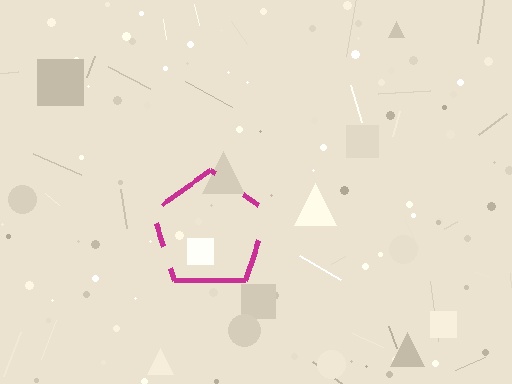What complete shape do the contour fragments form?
The contour fragments form a pentagon.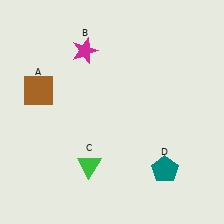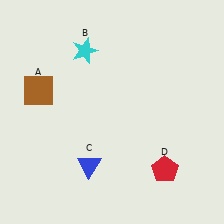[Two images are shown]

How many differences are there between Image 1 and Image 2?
There are 3 differences between the two images.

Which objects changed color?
B changed from magenta to cyan. C changed from green to blue. D changed from teal to red.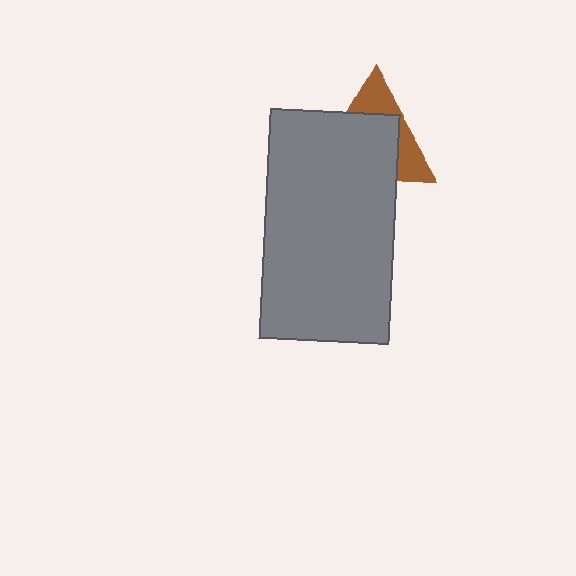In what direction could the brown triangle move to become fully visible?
The brown triangle could move up. That would shift it out from behind the gray rectangle entirely.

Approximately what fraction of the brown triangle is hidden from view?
Roughly 63% of the brown triangle is hidden behind the gray rectangle.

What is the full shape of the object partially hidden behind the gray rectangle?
The partially hidden object is a brown triangle.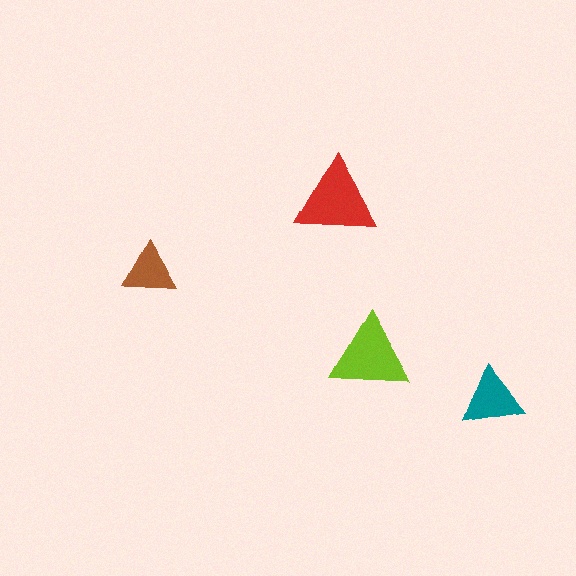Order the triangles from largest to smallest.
the red one, the lime one, the teal one, the brown one.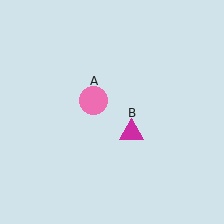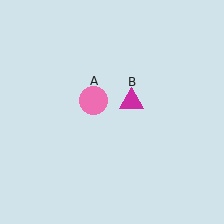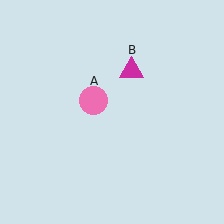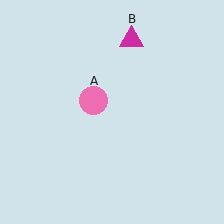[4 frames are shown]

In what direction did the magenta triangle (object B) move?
The magenta triangle (object B) moved up.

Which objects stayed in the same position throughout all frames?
Pink circle (object A) remained stationary.